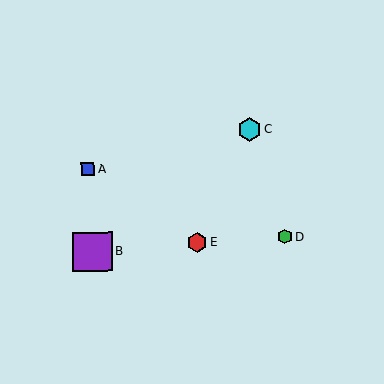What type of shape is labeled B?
Shape B is a purple square.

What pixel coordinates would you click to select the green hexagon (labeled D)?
Click at (285, 237) to select the green hexagon D.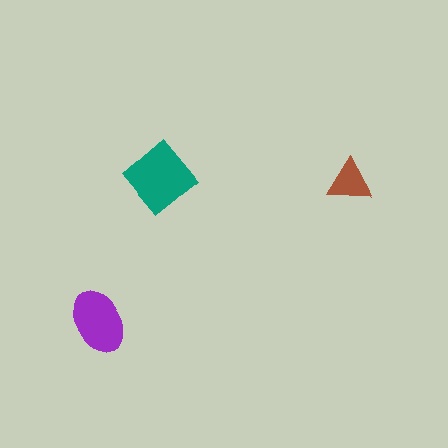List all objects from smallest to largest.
The brown triangle, the purple ellipse, the teal diamond.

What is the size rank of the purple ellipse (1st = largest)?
2nd.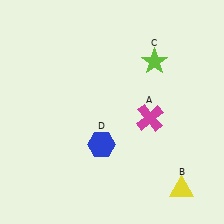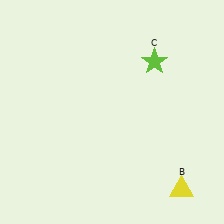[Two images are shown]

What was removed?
The blue hexagon (D), the magenta cross (A) were removed in Image 2.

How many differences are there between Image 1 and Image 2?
There are 2 differences between the two images.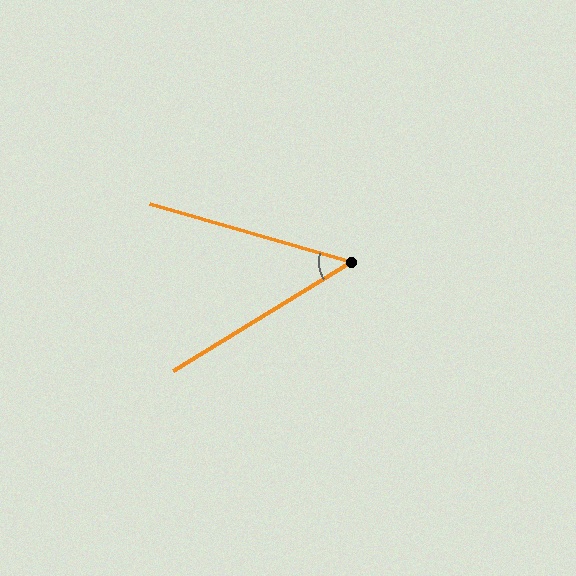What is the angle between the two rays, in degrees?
Approximately 47 degrees.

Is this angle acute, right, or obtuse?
It is acute.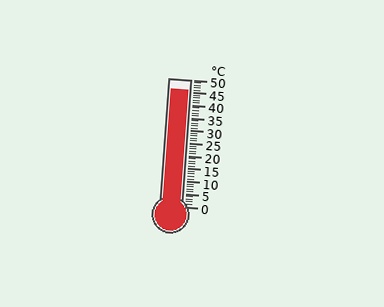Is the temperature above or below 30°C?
The temperature is above 30°C.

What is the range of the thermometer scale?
The thermometer scale ranges from 0°C to 50°C.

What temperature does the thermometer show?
The thermometer shows approximately 46°C.